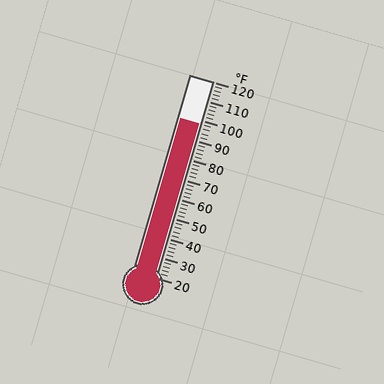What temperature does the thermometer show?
The thermometer shows approximately 98°F.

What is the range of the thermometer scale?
The thermometer scale ranges from 20°F to 120°F.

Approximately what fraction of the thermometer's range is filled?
The thermometer is filled to approximately 80% of its range.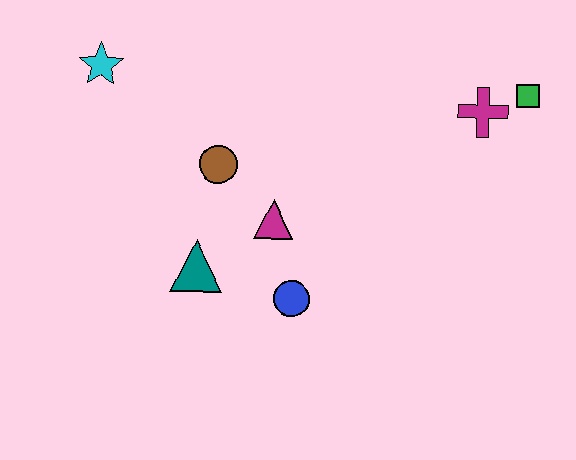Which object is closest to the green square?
The magenta cross is closest to the green square.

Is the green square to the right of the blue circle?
Yes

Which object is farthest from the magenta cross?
The cyan star is farthest from the magenta cross.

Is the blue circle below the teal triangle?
Yes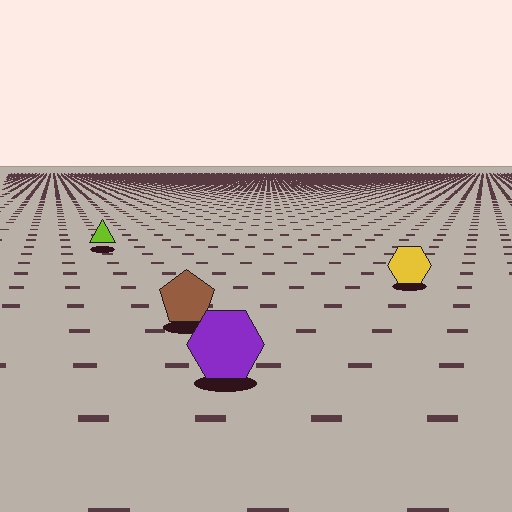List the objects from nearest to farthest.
From nearest to farthest: the purple hexagon, the brown pentagon, the yellow hexagon, the lime triangle.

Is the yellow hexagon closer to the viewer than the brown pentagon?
No. The brown pentagon is closer — you can tell from the texture gradient: the ground texture is coarser near it.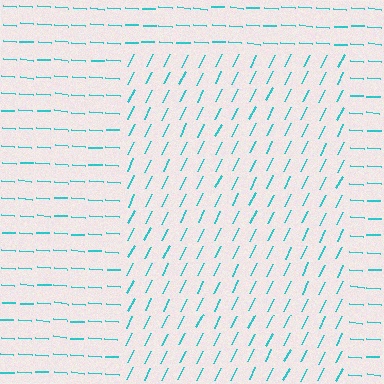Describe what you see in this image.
The image is filled with small cyan line segments. A rectangle region in the image has lines oriented differently from the surrounding lines, creating a visible texture boundary.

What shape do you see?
I see a rectangle.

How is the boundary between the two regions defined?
The boundary is defined purely by a change in line orientation (approximately 67 degrees difference). All lines are the same color and thickness.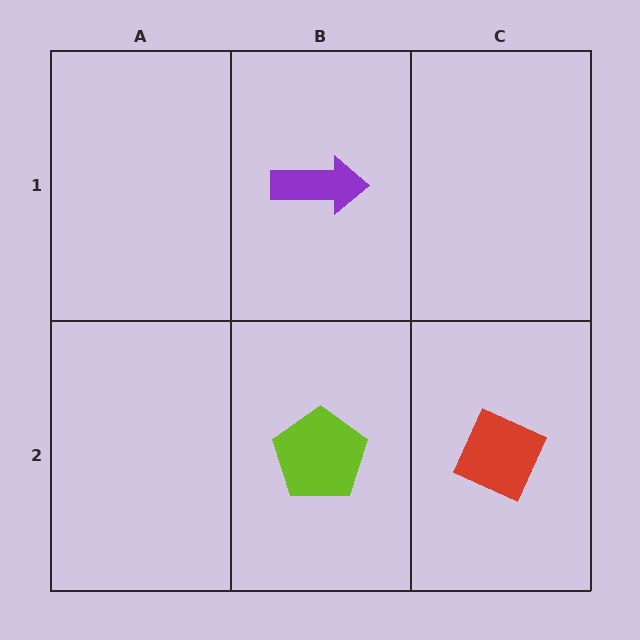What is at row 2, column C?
A red diamond.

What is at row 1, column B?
A purple arrow.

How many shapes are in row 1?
1 shape.